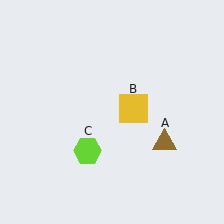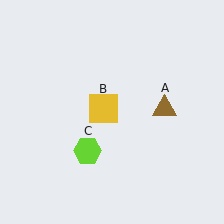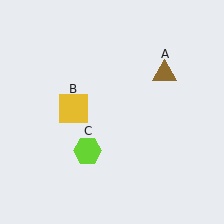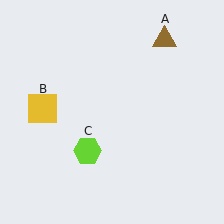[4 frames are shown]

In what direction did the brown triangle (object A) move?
The brown triangle (object A) moved up.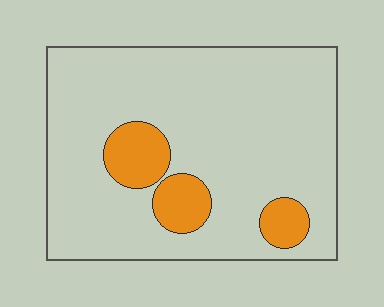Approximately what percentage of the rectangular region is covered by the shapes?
Approximately 15%.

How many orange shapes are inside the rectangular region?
3.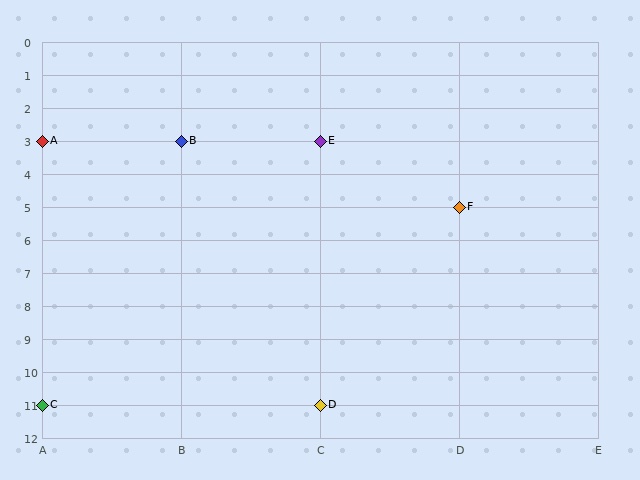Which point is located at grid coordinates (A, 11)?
Point C is at (A, 11).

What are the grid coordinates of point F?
Point F is at grid coordinates (D, 5).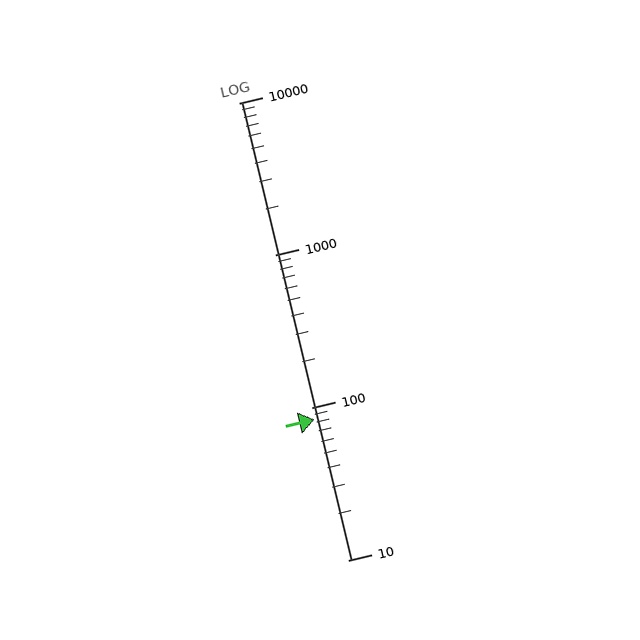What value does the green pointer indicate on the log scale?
The pointer indicates approximately 84.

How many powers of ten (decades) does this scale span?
The scale spans 3 decades, from 10 to 10000.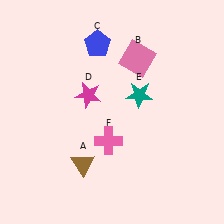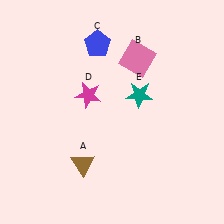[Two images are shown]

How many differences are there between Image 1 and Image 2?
There is 1 difference between the two images.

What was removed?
The pink cross (F) was removed in Image 2.